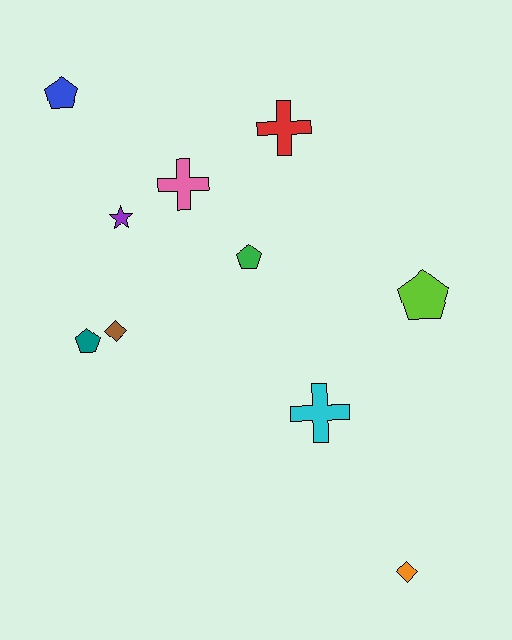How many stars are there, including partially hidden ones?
There is 1 star.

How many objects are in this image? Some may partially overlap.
There are 10 objects.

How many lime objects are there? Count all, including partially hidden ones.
There is 1 lime object.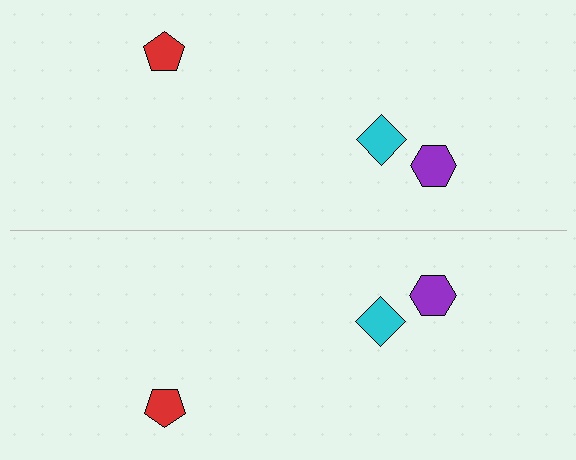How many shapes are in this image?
There are 6 shapes in this image.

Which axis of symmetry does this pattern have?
The pattern has a horizontal axis of symmetry running through the center of the image.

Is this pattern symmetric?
Yes, this pattern has bilateral (reflection) symmetry.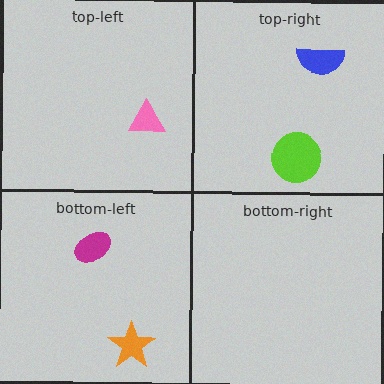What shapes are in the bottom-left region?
The orange star, the magenta ellipse.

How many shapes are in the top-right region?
2.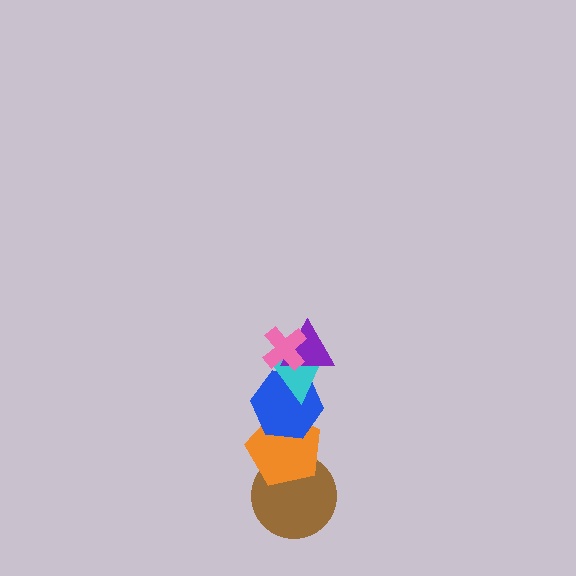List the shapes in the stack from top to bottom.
From top to bottom: the pink cross, the purple triangle, the cyan triangle, the blue hexagon, the orange pentagon, the brown circle.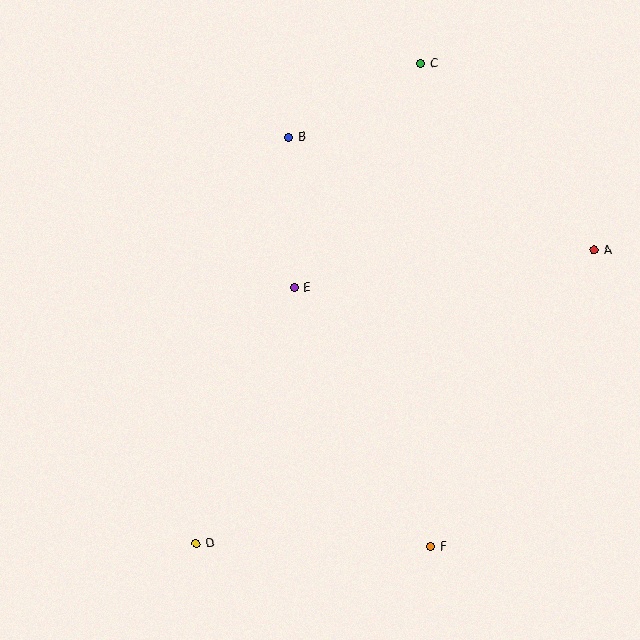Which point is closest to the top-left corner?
Point B is closest to the top-left corner.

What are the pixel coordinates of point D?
Point D is at (196, 544).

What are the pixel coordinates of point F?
Point F is at (431, 547).